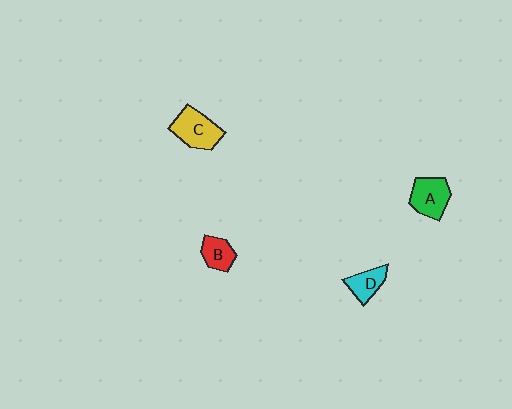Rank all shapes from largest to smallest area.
From largest to smallest: C (yellow), A (green), D (cyan), B (red).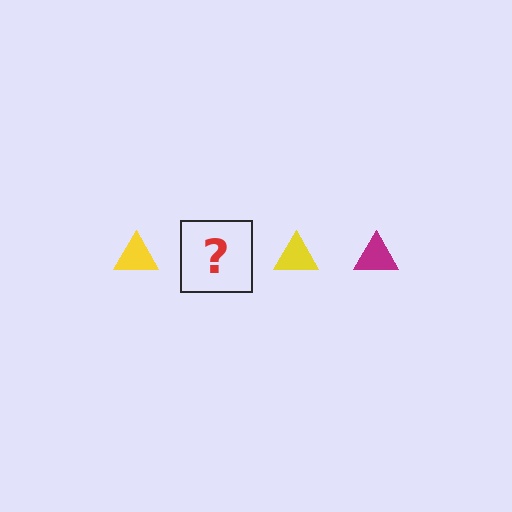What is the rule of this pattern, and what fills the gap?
The rule is that the pattern cycles through yellow, magenta triangles. The gap should be filled with a magenta triangle.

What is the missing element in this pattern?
The missing element is a magenta triangle.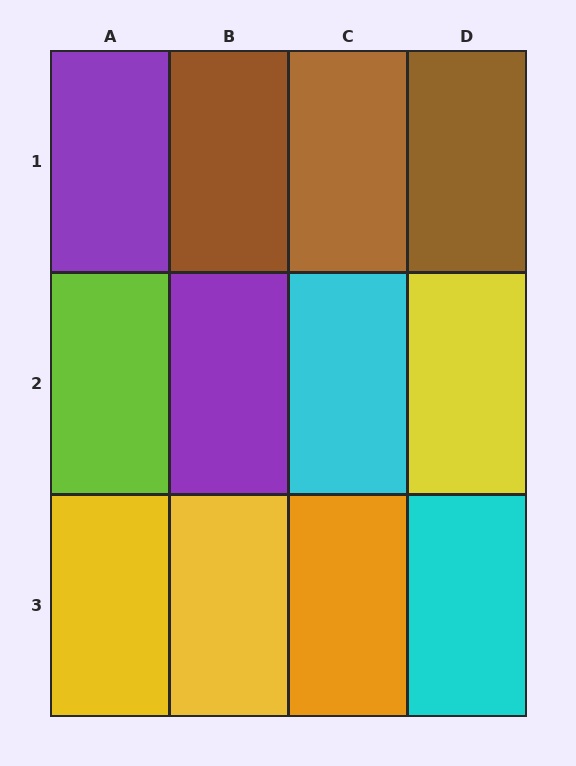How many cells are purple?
2 cells are purple.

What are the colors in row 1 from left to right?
Purple, brown, brown, brown.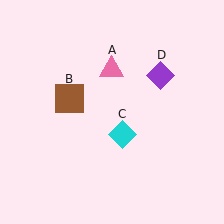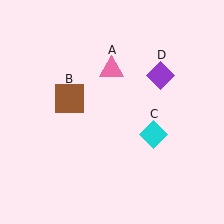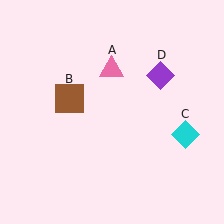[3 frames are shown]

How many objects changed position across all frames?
1 object changed position: cyan diamond (object C).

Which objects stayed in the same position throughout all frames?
Pink triangle (object A) and brown square (object B) and purple diamond (object D) remained stationary.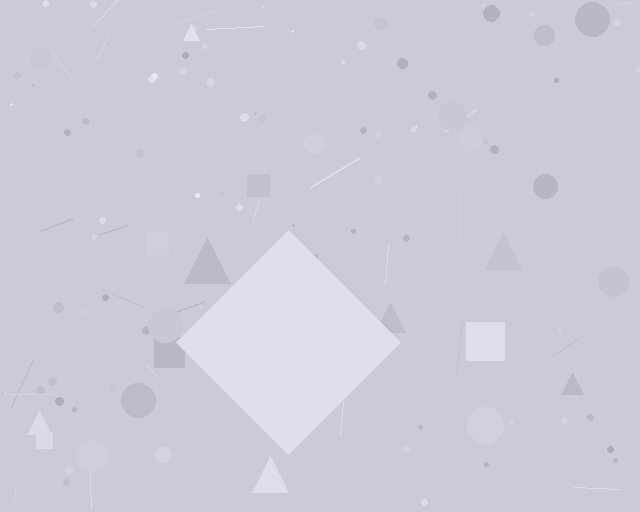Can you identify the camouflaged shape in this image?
The camouflaged shape is a diamond.